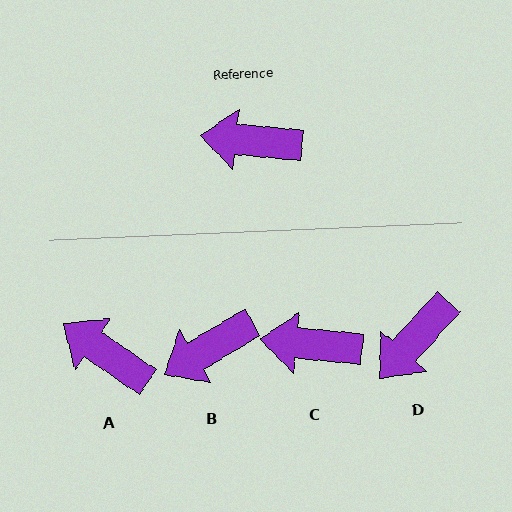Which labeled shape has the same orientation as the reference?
C.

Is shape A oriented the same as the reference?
No, it is off by about 29 degrees.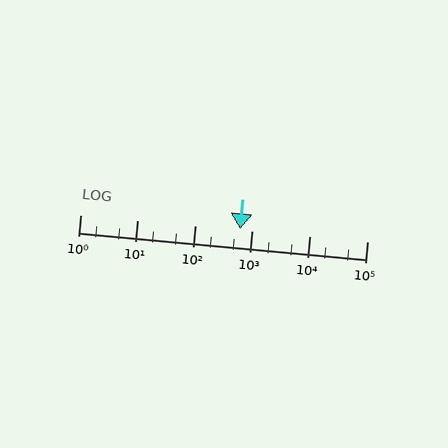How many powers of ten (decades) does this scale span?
The scale spans 5 decades, from 1 to 100000.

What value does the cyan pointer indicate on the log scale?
The pointer indicates approximately 600.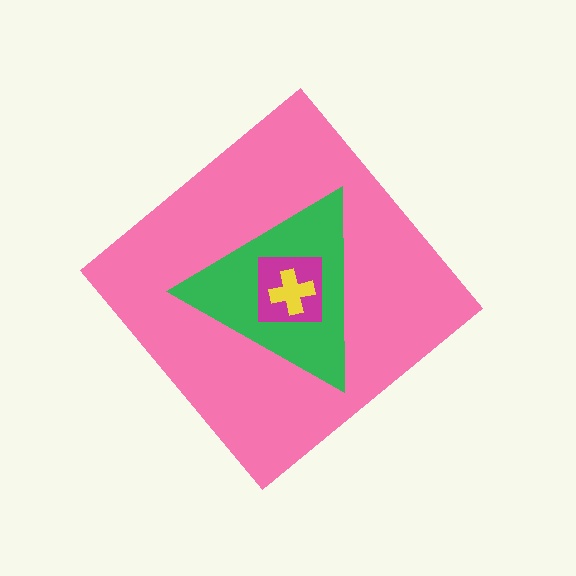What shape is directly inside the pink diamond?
The green triangle.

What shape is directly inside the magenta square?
The yellow cross.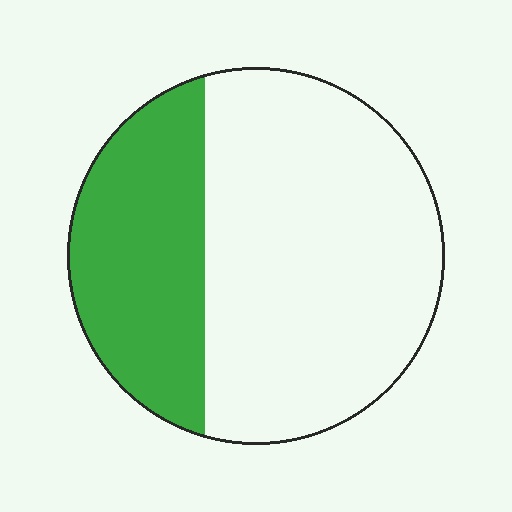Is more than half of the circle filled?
No.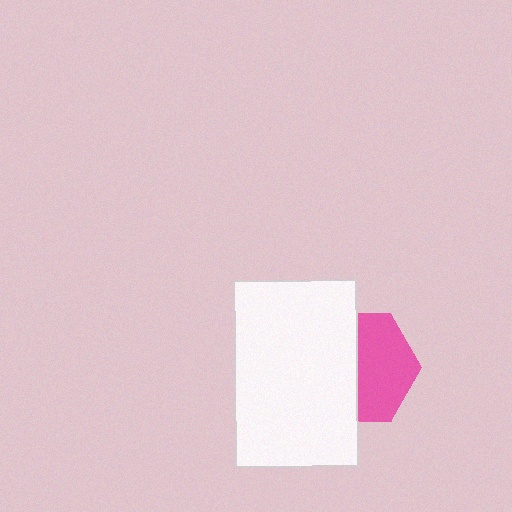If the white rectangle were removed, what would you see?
You would see the complete pink hexagon.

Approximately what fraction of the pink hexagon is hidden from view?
Roughly 49% of the pink hexagon is hidden behind the white rectangle.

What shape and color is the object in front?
The object in front is a white rectangle.